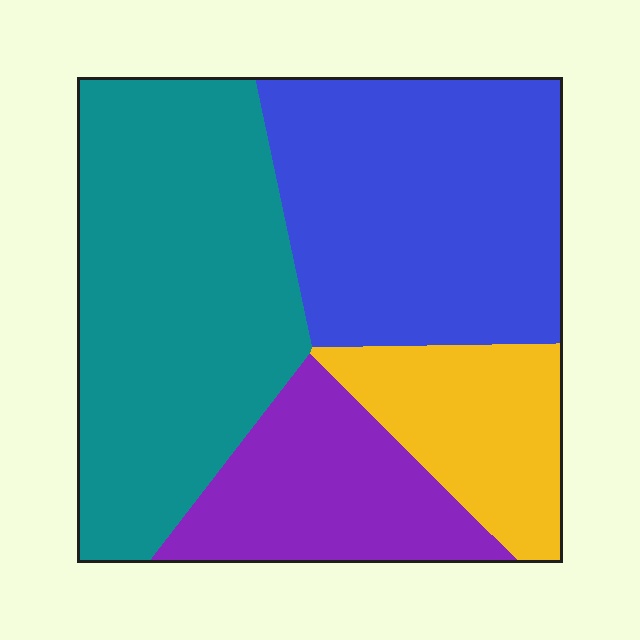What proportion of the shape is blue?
Blue covers 32% of the shape.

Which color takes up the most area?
Teal, at roughly 40%.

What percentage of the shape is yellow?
Yellow takes up about one eighth (1/8) of the shape.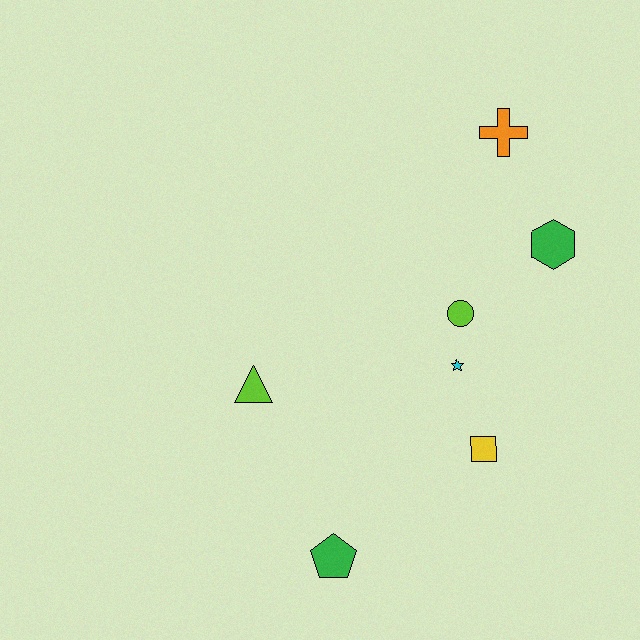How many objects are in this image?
There are 7 objects.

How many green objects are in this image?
There are 2 green objects.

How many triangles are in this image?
There is 1 triangle.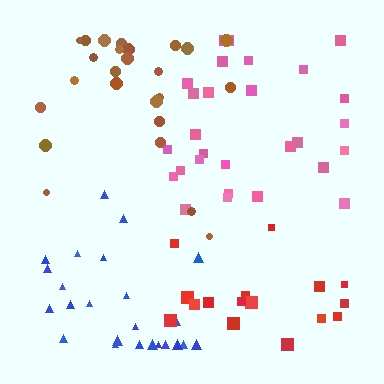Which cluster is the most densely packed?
Pink.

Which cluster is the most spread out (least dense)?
Red.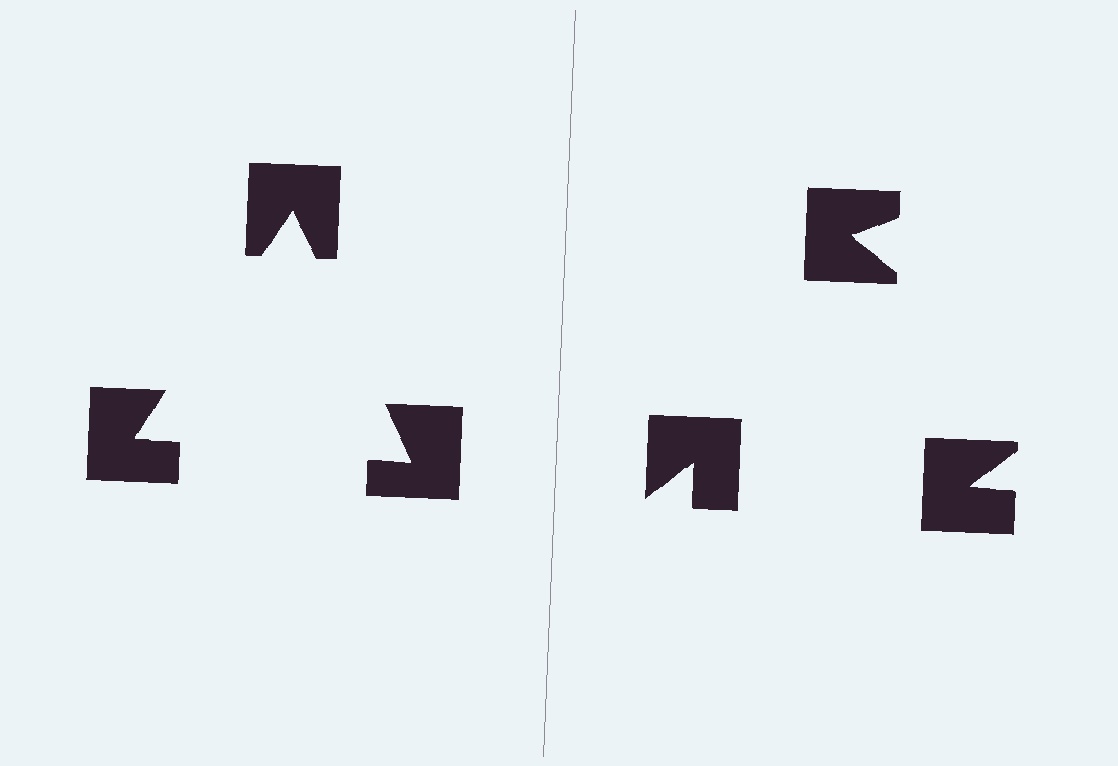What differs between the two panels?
The notched squares are positioned identically on both sides; only the wedge orientations differ. On the left they align to a triangle; on the right they are misaligned.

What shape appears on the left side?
An illusory triangle.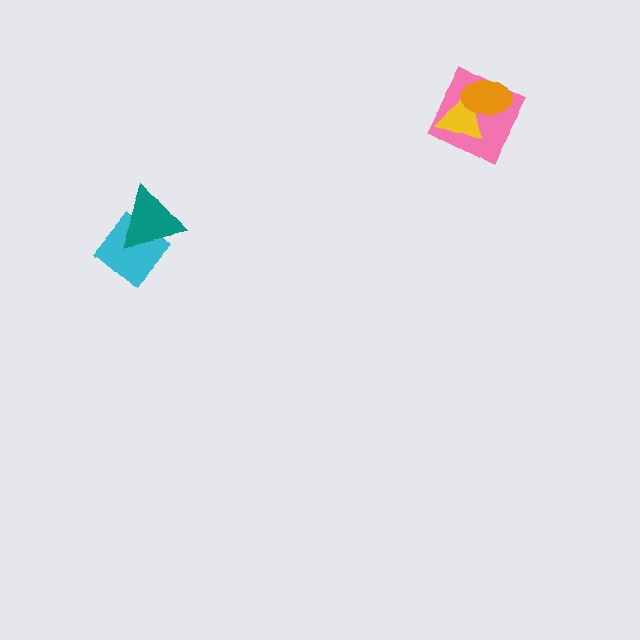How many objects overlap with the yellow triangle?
2 objects overlap with the yellow triangle.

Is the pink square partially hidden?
Yes, it is partially covered by another shape.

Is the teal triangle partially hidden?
No, no other shape covers it.